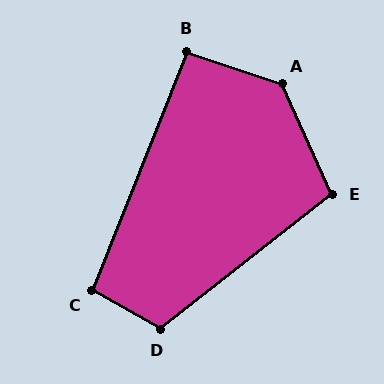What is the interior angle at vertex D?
Approximately 113 degrees (obtuse).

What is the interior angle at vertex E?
Approximately 104 degrees (obtuse).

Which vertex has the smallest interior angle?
B, at approximately 93 degrees.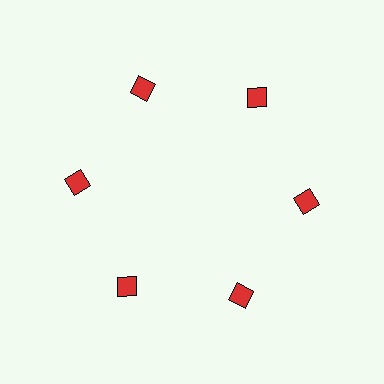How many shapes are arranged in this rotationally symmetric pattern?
There are 6 shapes, arranged in 6 groups of 1.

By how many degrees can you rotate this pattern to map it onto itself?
The pattern maps onto itself every 60 degrees of rotation.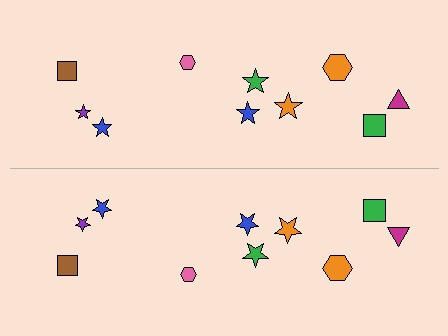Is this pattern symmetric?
Yes, this pattern has bilateral (reflection) symmetry.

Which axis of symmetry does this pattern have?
The pattern has a horizontal axis of symmetry running through the center of the image.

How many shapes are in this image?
There are 20 shapes in this image.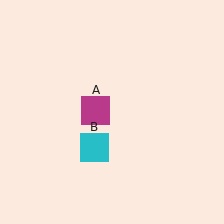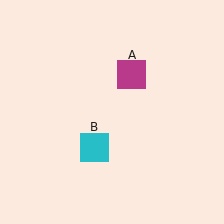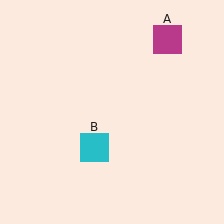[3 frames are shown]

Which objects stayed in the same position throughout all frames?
Cyan square (object B) remained stationary.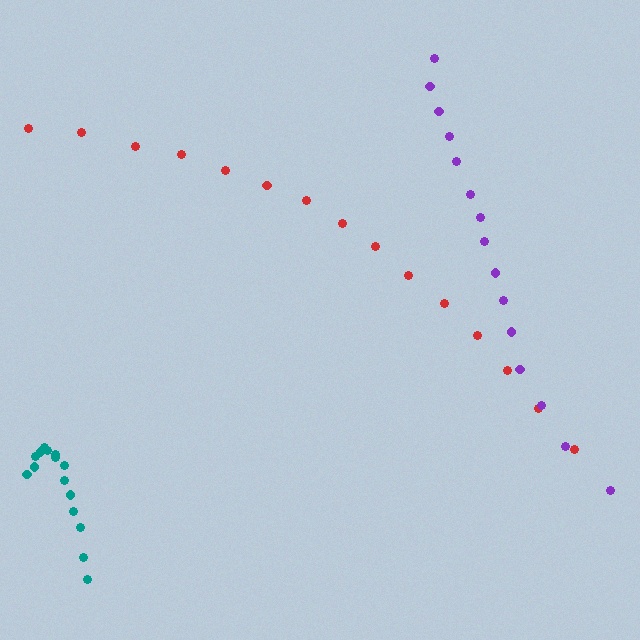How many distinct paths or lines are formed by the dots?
There are 3 distinct paths.